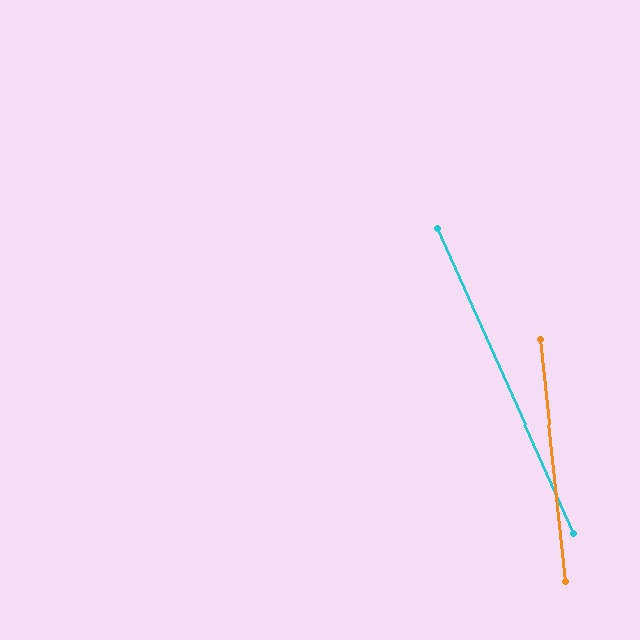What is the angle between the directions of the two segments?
Approximately 18 degrees.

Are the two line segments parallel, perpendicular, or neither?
Neither parallel nor perpendicular — they differ by about 18°.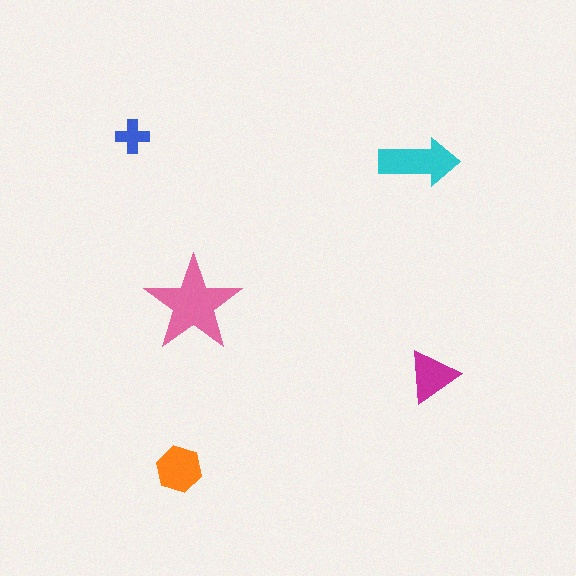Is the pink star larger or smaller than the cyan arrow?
Larger.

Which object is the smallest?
The blue cross.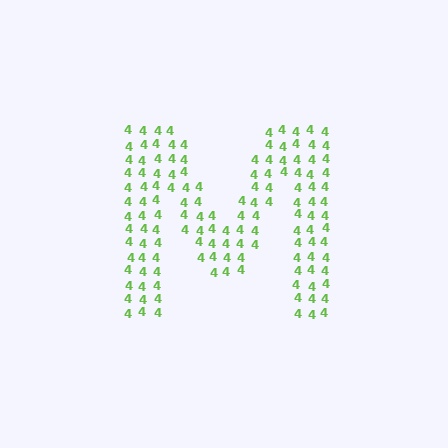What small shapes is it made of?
It is made of small digit 4's.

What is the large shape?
The large shape is the letter M.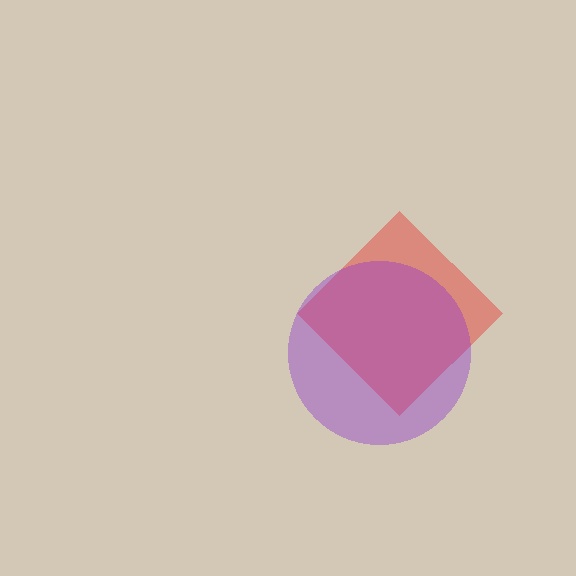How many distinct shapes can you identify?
There are 2 distinct shapes: a red diamond, a purple circle.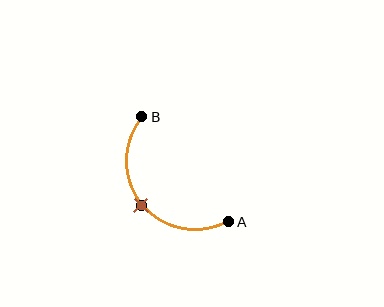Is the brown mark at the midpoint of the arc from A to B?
Yes. The brown mark lies on the arc at equal arc-length from both A and B — it is the arc midpoint.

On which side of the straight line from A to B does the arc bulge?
The arc bulges below and to the left of the straight line connecting A and B.